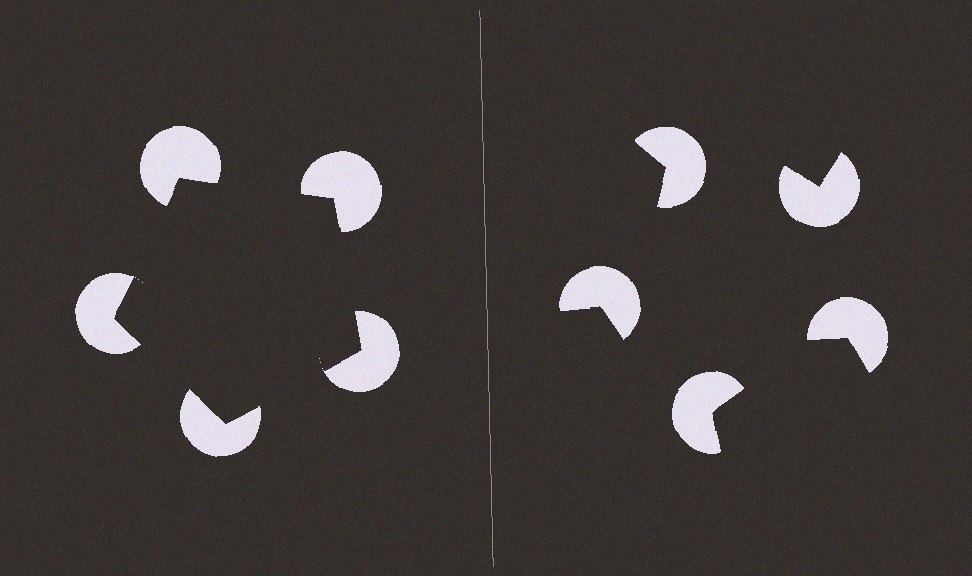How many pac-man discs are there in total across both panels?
10 — 5 on each side.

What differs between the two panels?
The pac-man discs are positioned identically on both sides; only the wedge orientations differ. On the left they align to a pentagon; on the right they are misaligned.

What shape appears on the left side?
An illusory pentagon.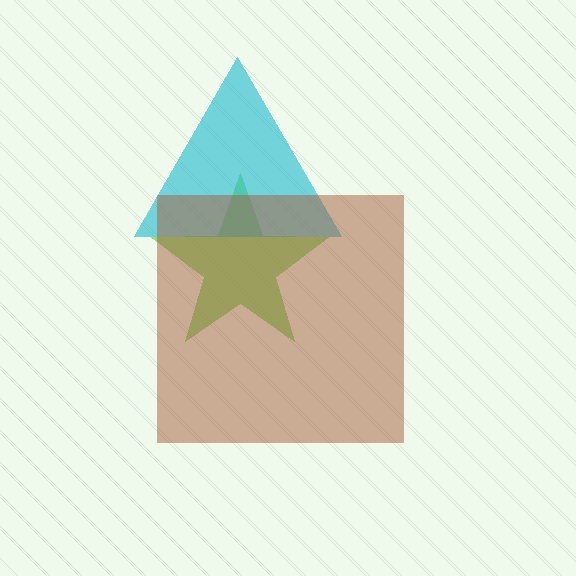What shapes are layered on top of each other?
The layered shapes are: a lime star, a cyan triangle, a brown square.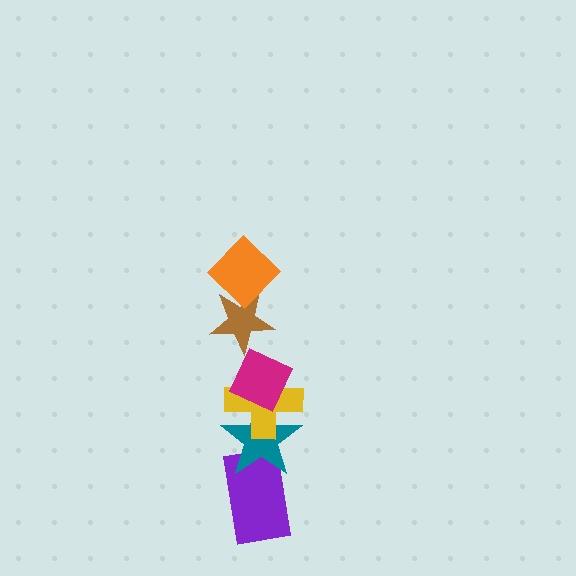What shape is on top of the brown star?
The orange diamond is on top of the brown star.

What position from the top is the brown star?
The brown star is 2nd from the top.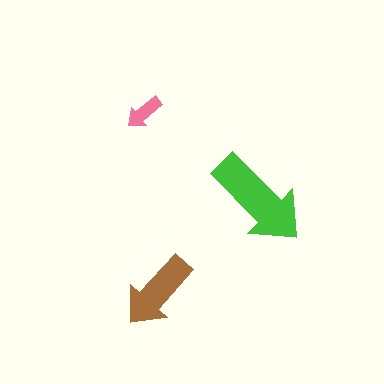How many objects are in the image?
There are 3 objects in the image.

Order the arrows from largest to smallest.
the green one, the brown one, the pink one.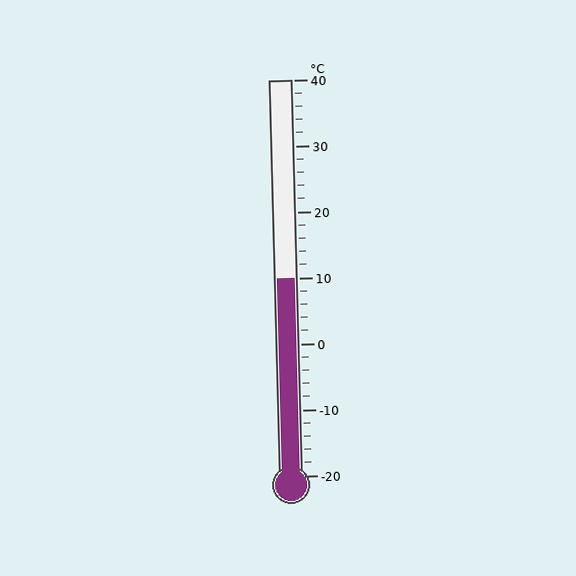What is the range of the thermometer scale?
The thermometer scale ranges from -20°C to 40°C.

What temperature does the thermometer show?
The thermometer shows approximately 10°C.